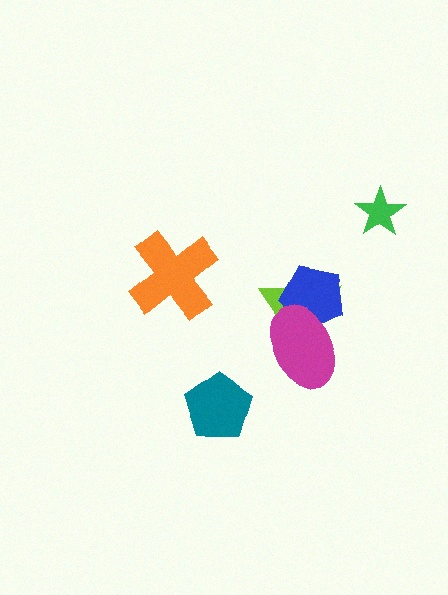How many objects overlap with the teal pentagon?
0 objects overlap with the teal pentagon.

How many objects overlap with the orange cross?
0 objects overlap with the orange cross.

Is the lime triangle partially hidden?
Yes, it is partially covered by another shape.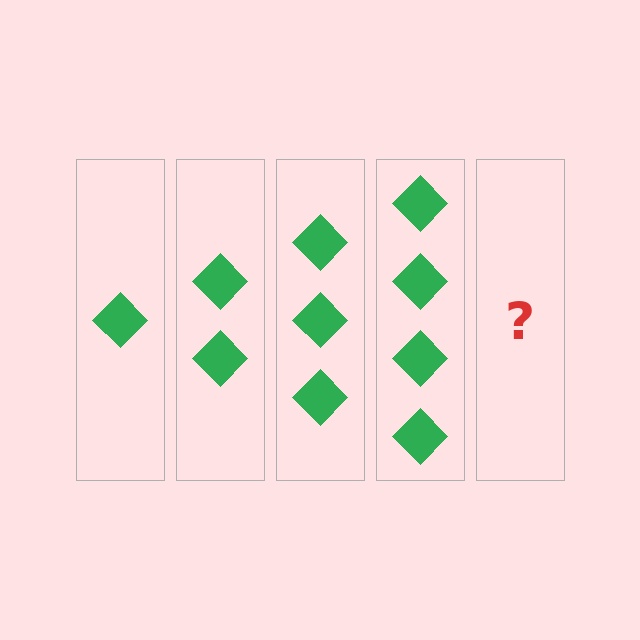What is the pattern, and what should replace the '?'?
The pattern is that each step adds one more diamond. The '?' should be 5 diamonds.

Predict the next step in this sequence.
The next step is 5 diamonds.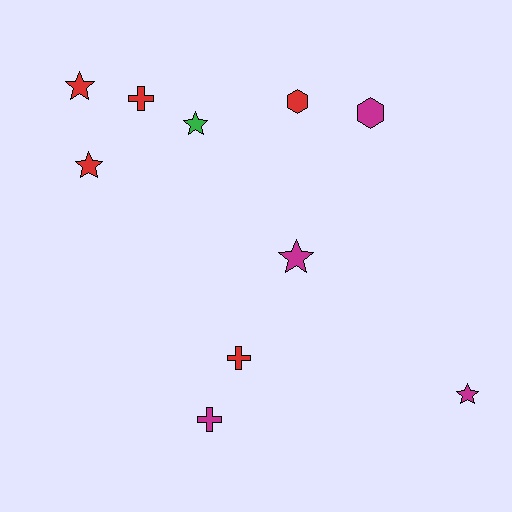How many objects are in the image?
There are 10 objects.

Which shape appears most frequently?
Star, with 5 objects.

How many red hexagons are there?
There is 1 red hexagon.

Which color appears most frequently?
Red, with 5 objects.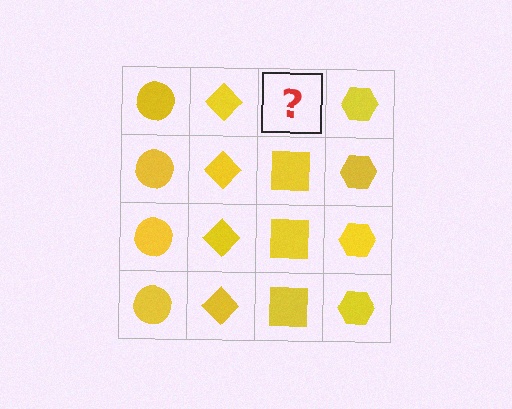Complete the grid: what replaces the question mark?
The question mark should be replaced with a yellow square.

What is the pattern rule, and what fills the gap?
The rule is that each column has a consistent shape. The gap should be filled with a yellow square.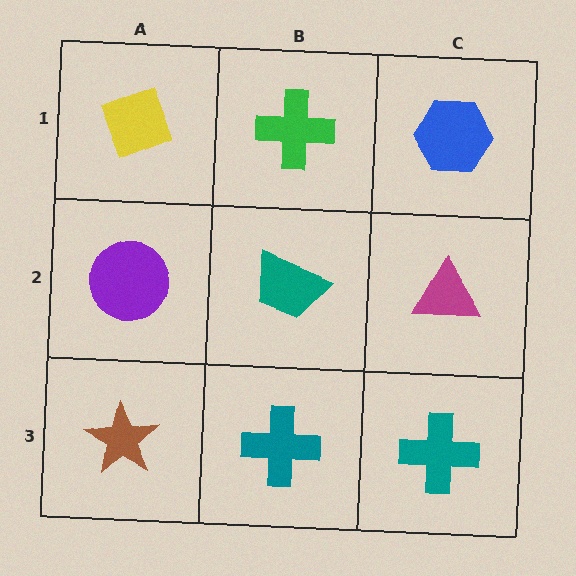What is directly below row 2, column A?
A brown star.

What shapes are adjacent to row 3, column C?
A magenta triangle (row 2, column C), a teal cross (row 3, column B).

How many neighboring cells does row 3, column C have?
2.